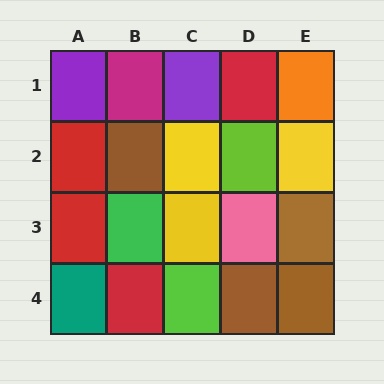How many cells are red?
4 cells are red.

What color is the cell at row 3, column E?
Brown.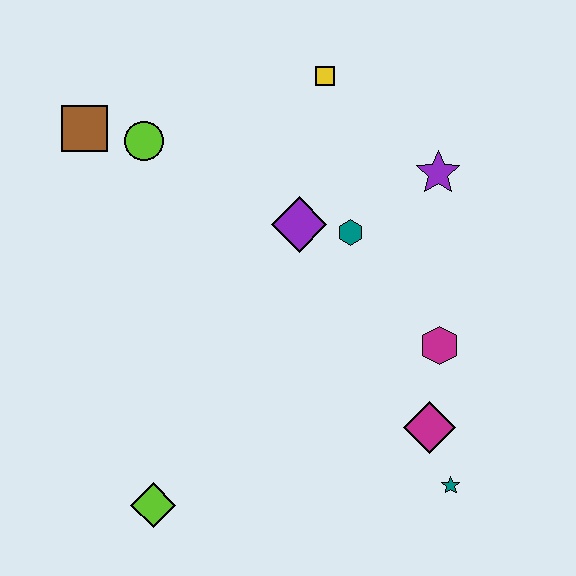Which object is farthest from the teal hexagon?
The lime diamond is farthest from the teal hexagon.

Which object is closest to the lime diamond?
The magenta diamond is closest to the lime diamond.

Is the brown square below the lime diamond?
No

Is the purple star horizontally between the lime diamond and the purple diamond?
No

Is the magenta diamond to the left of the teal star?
Yes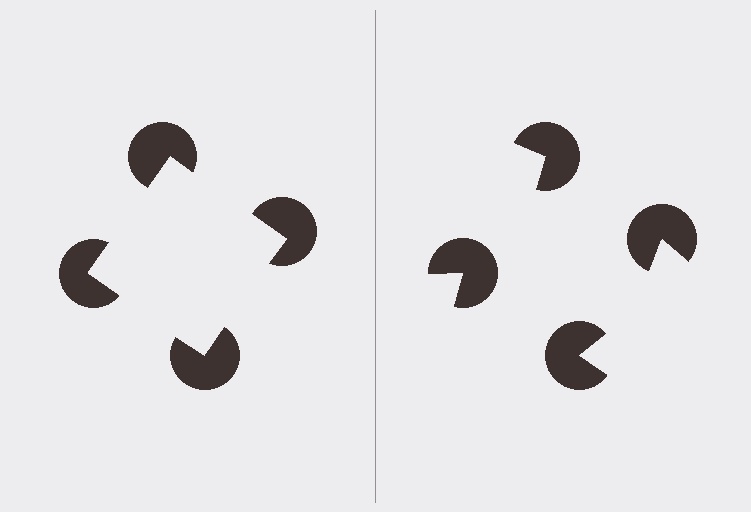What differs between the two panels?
The pac-man discs are positioned identically on both sides; only the wedge orientations differ. On the left they align to a square; on the right they are misaligned.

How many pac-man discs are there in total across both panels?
8 — 4 on each side.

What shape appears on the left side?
An illusory square.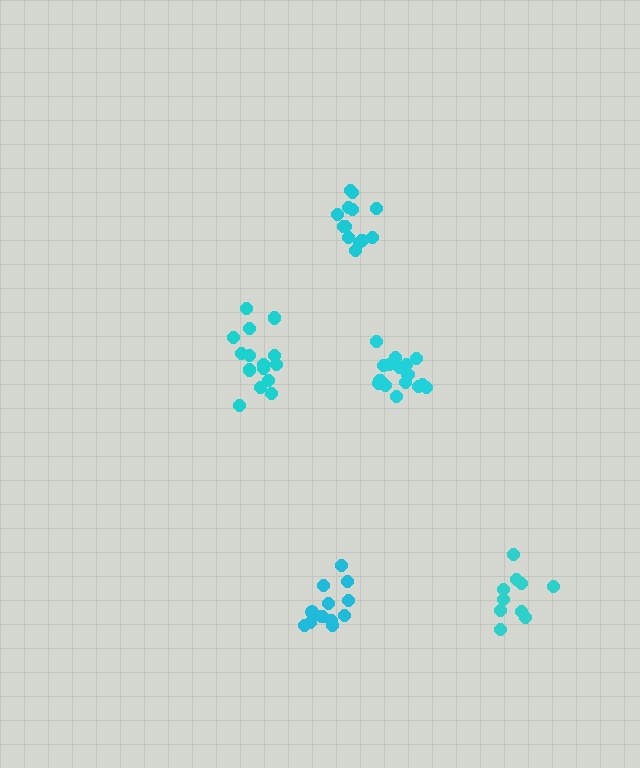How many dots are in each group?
Group 1: 13 dots, Group 2: 15 dots, Group 3: 16 dots, Group 4: 12 dots, Group 5: 10 dots (66 total).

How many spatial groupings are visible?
There are 5 spatial groupings.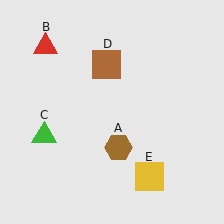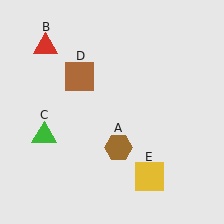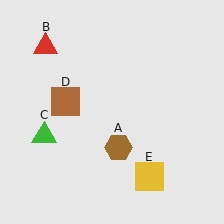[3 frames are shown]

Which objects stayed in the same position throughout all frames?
Brown hexagon (object A) and red triangle (object B) and green triangle (object C) and yellow square (object E) remained stationary.